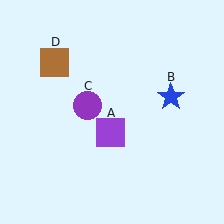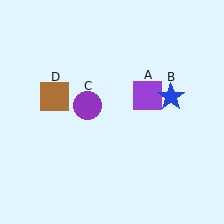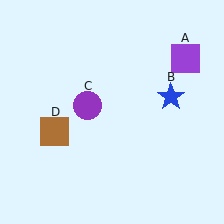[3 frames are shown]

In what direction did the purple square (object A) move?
The purple square (object A) moved up and to the right.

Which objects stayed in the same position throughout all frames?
Blue star (object B) and purple circle (object C) remained stationary.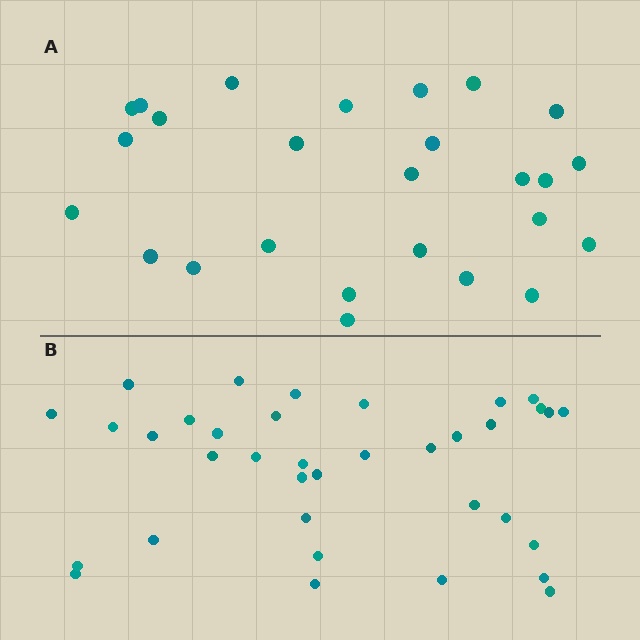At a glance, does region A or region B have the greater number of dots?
Region B (the bottom region) has more dots.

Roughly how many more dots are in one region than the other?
Region B has roughly 10 or so more dots than region A.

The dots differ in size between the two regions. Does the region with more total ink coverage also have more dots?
No. Region A has more total ink coverage because its dots are larger, but region B actually contains more individual dots. Total area can be misleading — the number of items is what matters here.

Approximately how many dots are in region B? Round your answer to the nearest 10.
About 40 dots. (The exact count is 36, which rounds to 40.)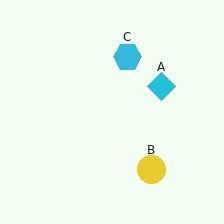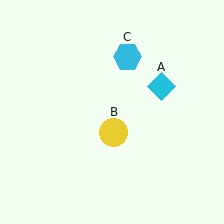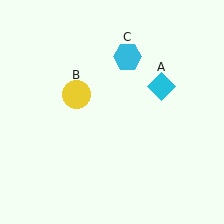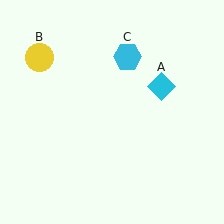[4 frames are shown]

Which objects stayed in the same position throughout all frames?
Cyan diamond (object A) and cyan hexagon (object C) remained stationary.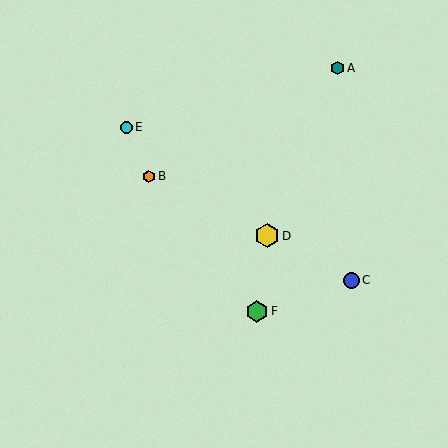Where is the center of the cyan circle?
The center of the cyan circle is at (126, 127).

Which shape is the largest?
The yellow hexagon (labeled D) is the largest.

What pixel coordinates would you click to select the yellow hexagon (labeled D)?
Click at (267, 236) to select the yellow hexagon D.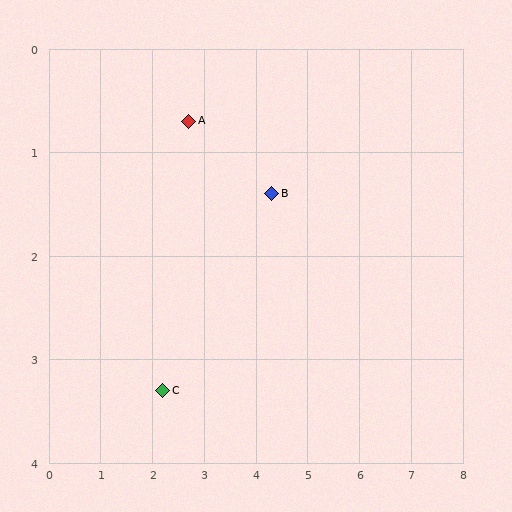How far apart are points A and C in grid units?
Points A and C are about 2.6 grid units apart.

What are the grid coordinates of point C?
Point C is at approximately (2.2, 3.3).